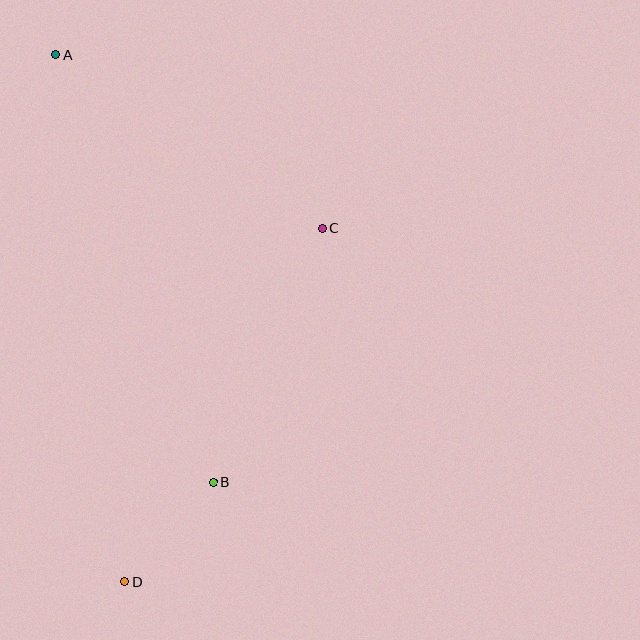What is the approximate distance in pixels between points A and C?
The distance between A and C is approximately 317 pixels.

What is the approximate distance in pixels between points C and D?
The distance between C and D is approximately 405 pixels.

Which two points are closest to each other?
Points B and D are closest to each other.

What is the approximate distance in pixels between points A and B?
The distance between A and B is approximately 455 pixels.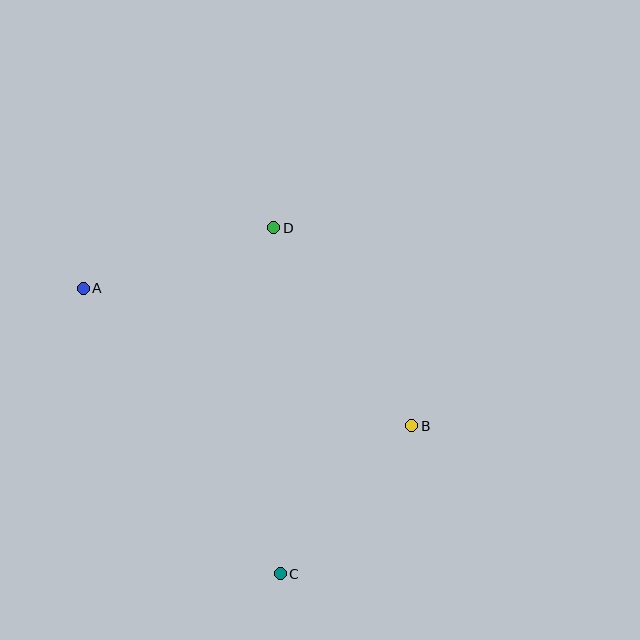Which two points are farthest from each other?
Points A and B are farthest from each other.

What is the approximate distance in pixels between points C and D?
The distance between C and D is approximately 346 pixels.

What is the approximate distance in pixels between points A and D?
The distance between A and D is approximately 200 pixels.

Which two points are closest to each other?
Points B and C are closest to each other.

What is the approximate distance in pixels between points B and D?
The distance between B and D is approximately 241 pixels.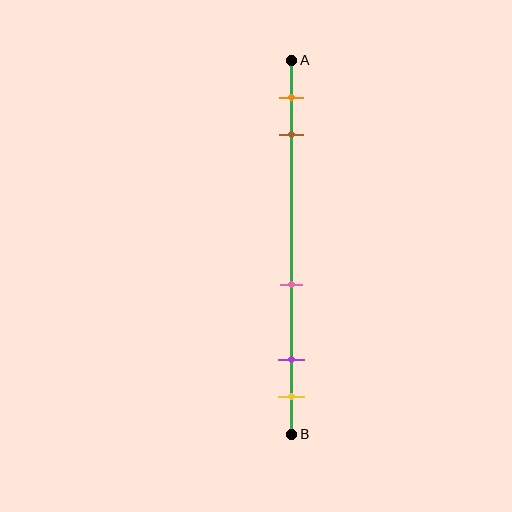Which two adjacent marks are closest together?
The purple and yellow marks are the closest adjacent pair.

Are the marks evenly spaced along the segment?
No, the marks are not evenly spaced.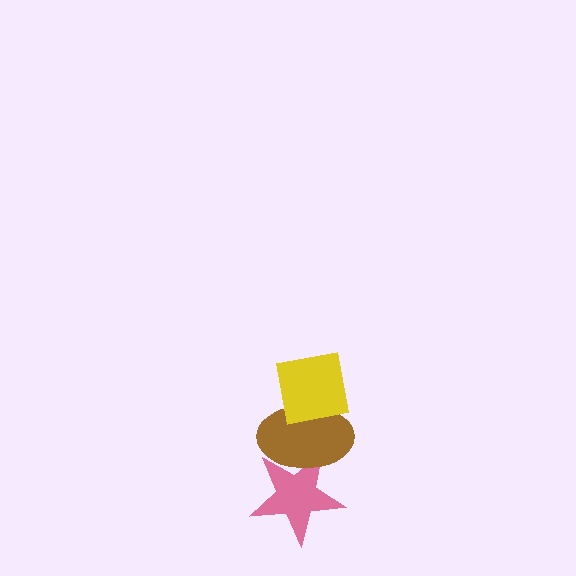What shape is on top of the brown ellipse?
The yellow square is on top of the brown ellipse.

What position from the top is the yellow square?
The yellow square is 1st from the top.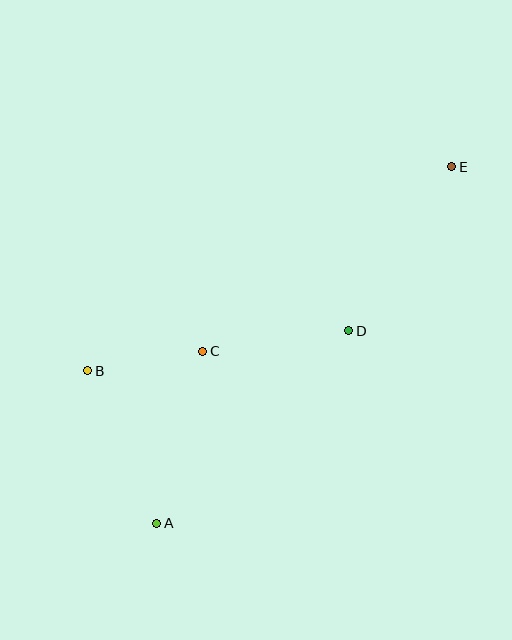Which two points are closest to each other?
Points B and C are closest to each other.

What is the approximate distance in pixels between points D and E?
The distance between D and E is approximately 194 pixels.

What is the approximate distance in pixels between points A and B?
The distance between A and B is approximately 168 pixels.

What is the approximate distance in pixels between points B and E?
The distance between B and E is approximately 418 pixels.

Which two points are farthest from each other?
Points A and E are farthest from each other.